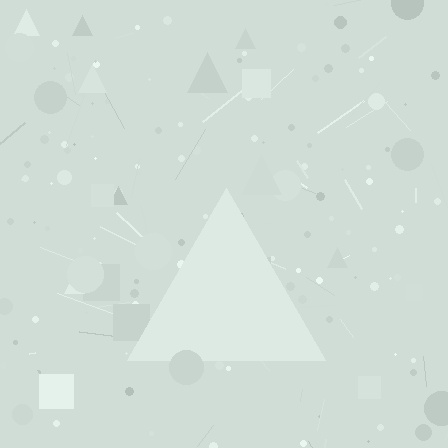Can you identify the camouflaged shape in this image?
The camouflaged shape is a triangle.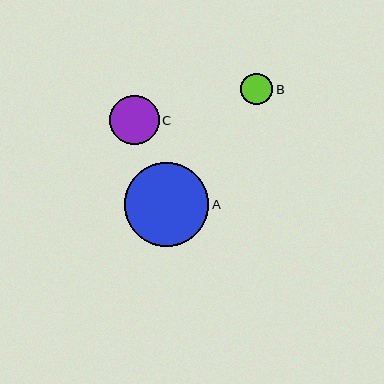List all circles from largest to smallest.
From largest to smallest: A, C, B.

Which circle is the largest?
Circle A is the largest with a size of approximately 84 pixels.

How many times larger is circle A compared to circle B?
Circle A is approximately 2.6 times the size of circle B.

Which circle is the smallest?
Circle B is the smallest with a size of approximately 32 pixels.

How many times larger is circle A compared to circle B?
Circle A is approximately 2.6 times the size of circle B.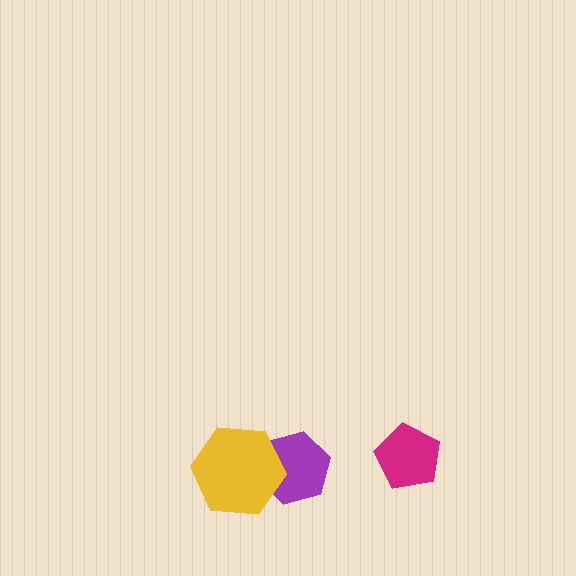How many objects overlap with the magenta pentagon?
0 objects overlap with the magenta pentagon.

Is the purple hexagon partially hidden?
Yes, it is partially covered by another shape.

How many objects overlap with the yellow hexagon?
1 object overlaps with the yellow hexagon.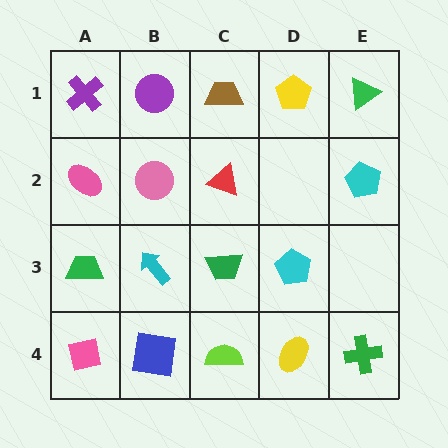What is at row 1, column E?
A green triangle.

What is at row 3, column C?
A green trapezoid.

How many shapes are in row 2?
4 shapes.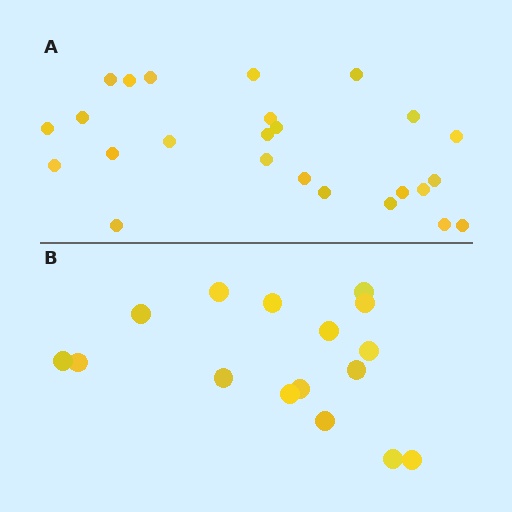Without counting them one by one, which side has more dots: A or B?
Region A (the top region) has more dots.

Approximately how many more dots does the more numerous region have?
Region A has roughly 8 or so more dots than region B.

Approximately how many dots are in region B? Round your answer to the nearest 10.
About 20 dots. (The exact count is 16, which rounds to 20.)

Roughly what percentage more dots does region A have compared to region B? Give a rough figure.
About 55% more.